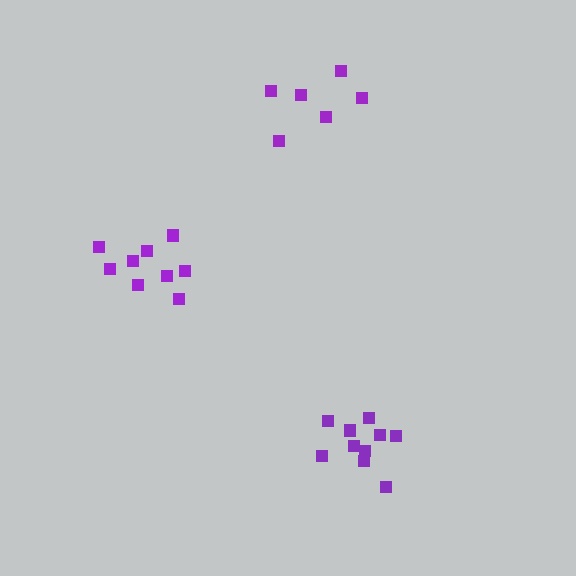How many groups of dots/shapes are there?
There are 3 groups.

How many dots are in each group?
Group 1: 10 dots, Group 2: 9 dots, Group 3: 6 dots (25 total).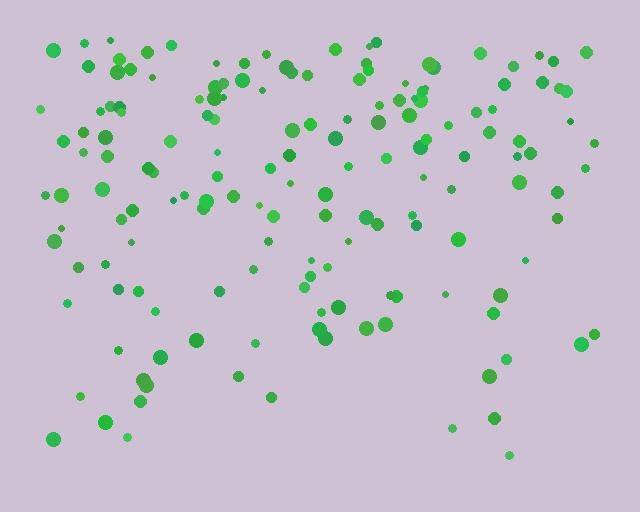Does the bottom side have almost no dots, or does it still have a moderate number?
Still a moderate number, just noticeably fewer than the top.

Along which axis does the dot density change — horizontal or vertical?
Vertical.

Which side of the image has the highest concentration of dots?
The top.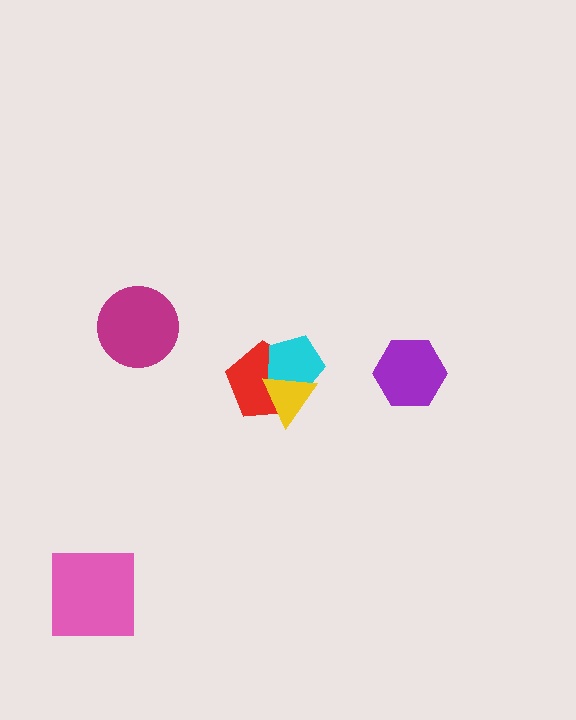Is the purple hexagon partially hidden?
No, no other shape covers it.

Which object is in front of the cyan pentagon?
The yellow triangle is in front of the cyan pentagon.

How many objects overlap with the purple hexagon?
0 objects overlap with the purple hexagon.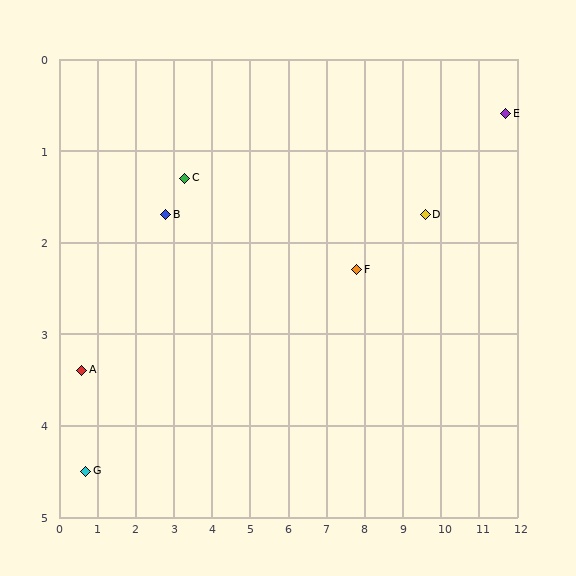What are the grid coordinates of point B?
Point B is at approximately (2.8, 1.7).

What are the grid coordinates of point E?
Point E is at approximately (11.7, 0.6).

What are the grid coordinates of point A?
Point A is at approximately (0.6, 3.4).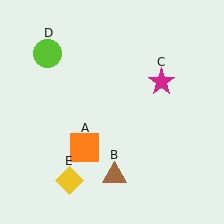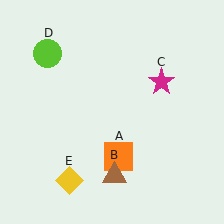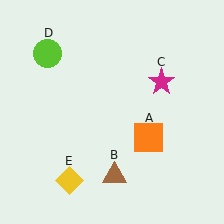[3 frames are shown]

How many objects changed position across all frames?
1 object changed position: orange square (object A).